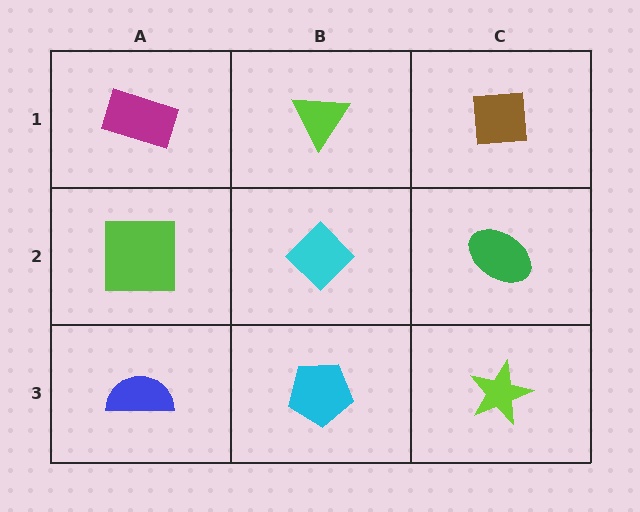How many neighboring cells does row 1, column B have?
3.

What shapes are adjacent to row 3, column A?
A lime square (row 2, column A), a cyan pentagon (row 3, column B).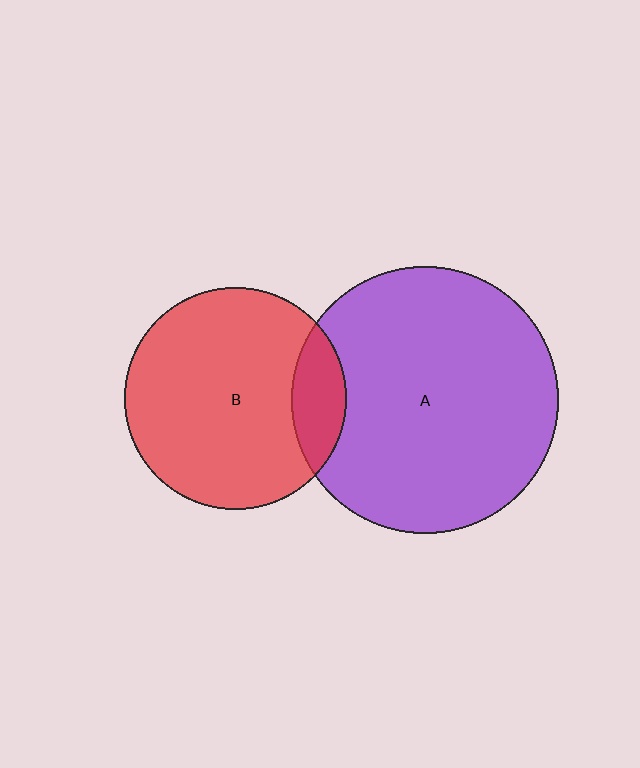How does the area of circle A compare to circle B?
Approximately 1.4 times.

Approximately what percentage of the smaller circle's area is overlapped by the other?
Approximately 15%.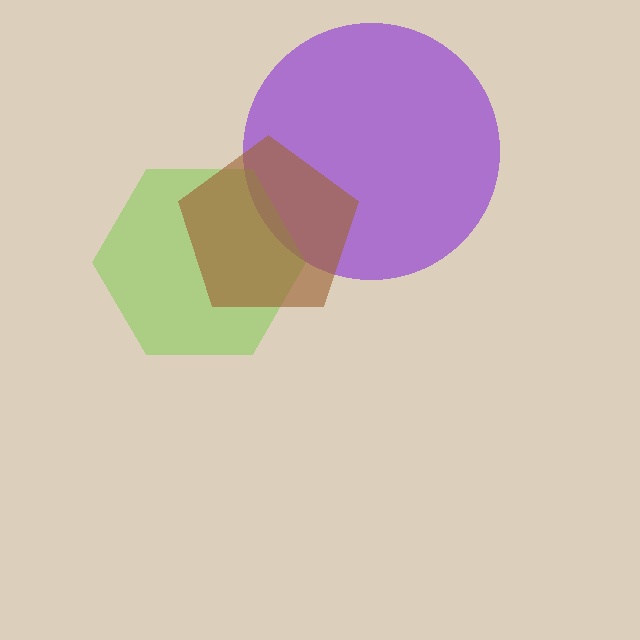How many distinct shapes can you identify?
There are 3 distinct shapes: a purple circle, a lime hexagon, a brown pentagon.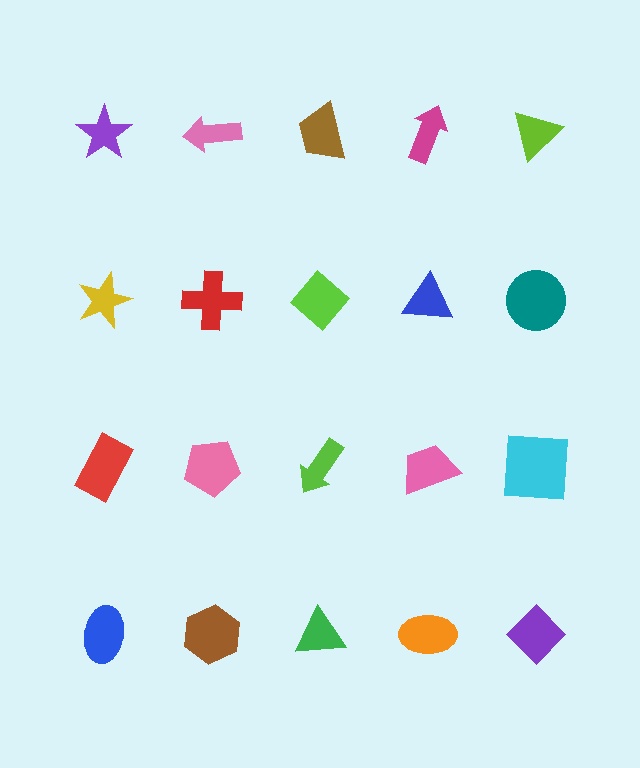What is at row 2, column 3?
A lime diamond.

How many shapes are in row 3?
5 shapes.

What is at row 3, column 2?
A pink pentagon.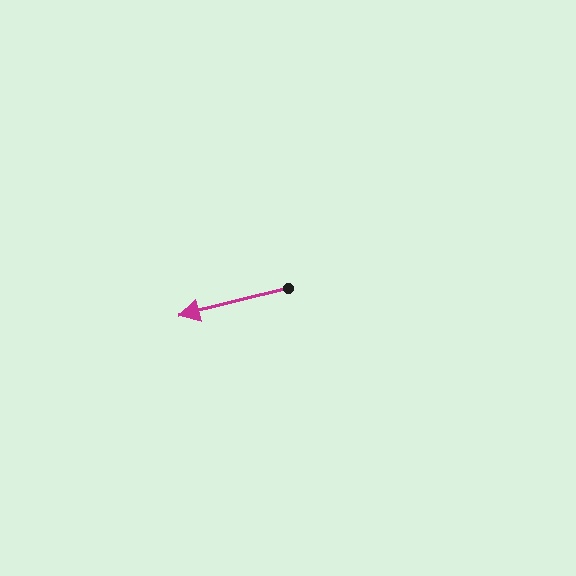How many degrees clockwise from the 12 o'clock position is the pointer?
Approximately 256 degrees.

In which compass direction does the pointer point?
West.